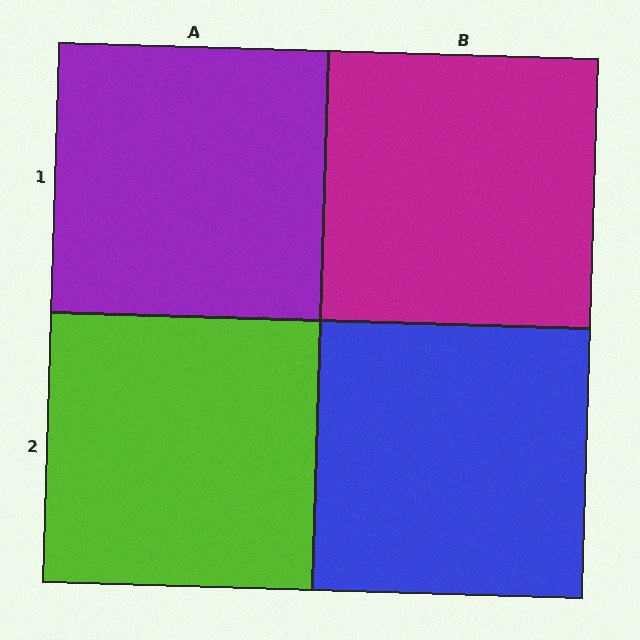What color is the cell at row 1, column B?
Magenta.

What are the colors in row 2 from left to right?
Lime, blue.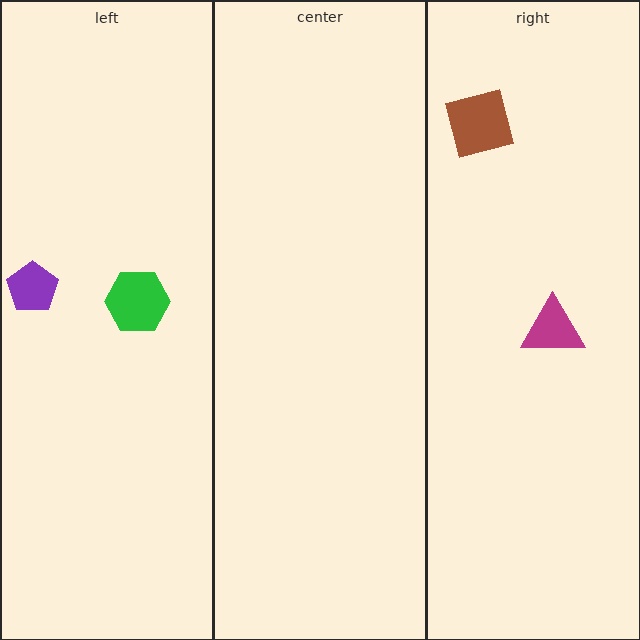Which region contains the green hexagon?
The left region.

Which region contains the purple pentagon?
The left region.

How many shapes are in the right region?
2.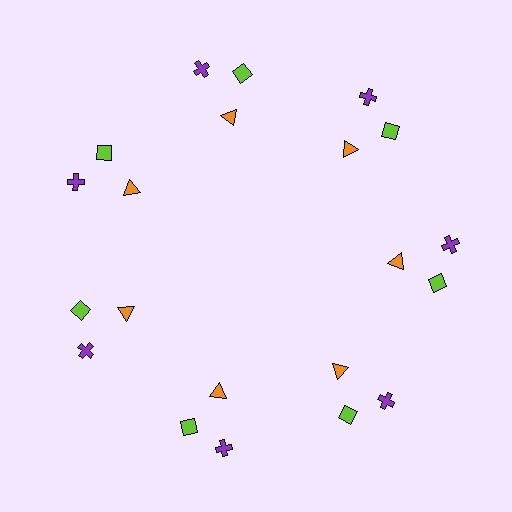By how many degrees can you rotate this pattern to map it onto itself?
The pattern maps onto itself every 51 degrees of rotation.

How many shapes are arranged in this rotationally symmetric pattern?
There are 21 shapes, arranged in 7 groups of 3.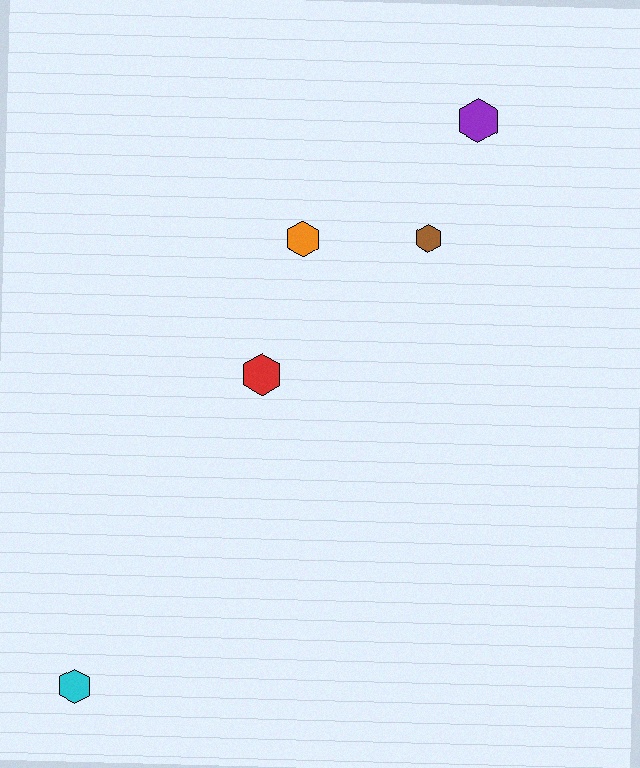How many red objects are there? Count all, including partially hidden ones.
There is 1 red object.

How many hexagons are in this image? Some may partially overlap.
There are 5 hexagons.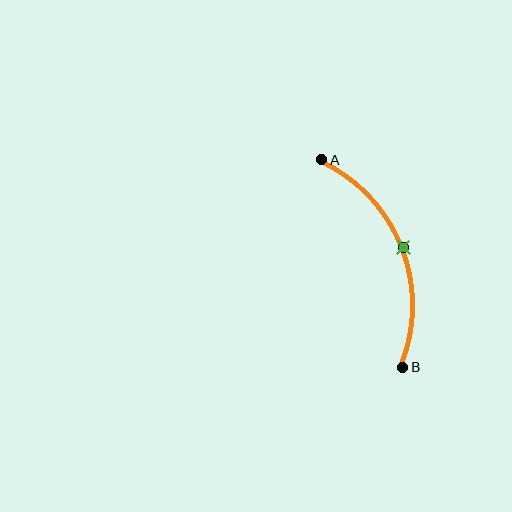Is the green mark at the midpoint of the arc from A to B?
Yes. The green mark lies on the arc at equal arc-length from both A and B — it is the arc midpoint.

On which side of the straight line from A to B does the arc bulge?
The arc bulges to the right of the straight line connecting A and B.